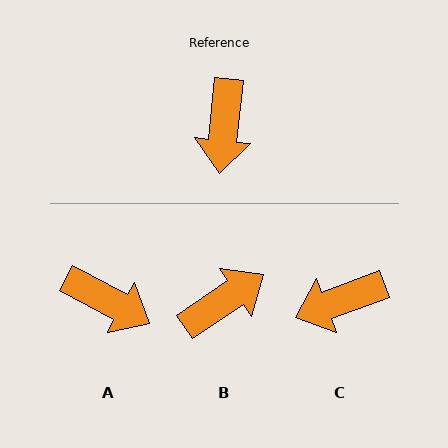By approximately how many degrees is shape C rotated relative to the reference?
Approximately 63 degrees clockwise.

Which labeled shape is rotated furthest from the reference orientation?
B, about 130 degrees away.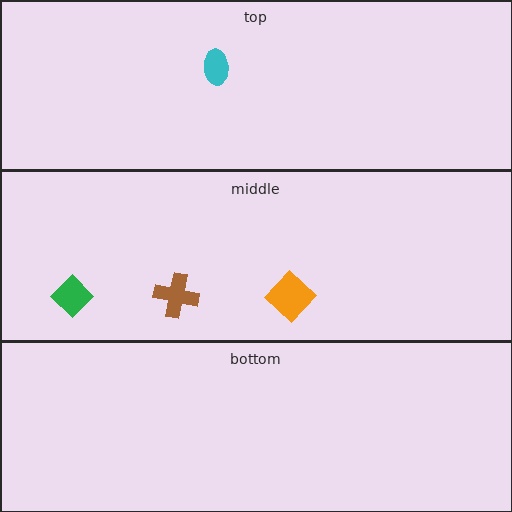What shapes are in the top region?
The cyan ellipse.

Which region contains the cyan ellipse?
The top region.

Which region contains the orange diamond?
The middle region.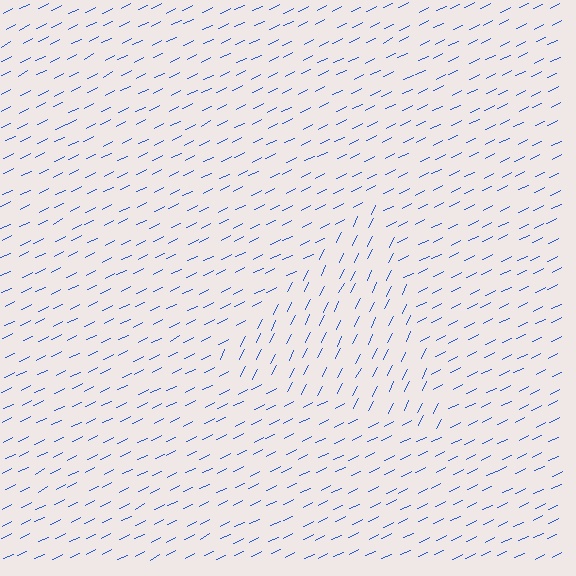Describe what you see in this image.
The image is filled with small blue line segments. A triangle region in the image has lines oriented differently from the surrounding lines, creating a visible texture boundary.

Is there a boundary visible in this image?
Yes, there is a texture boundary formed by a change in line orientation.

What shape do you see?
I see a triangle.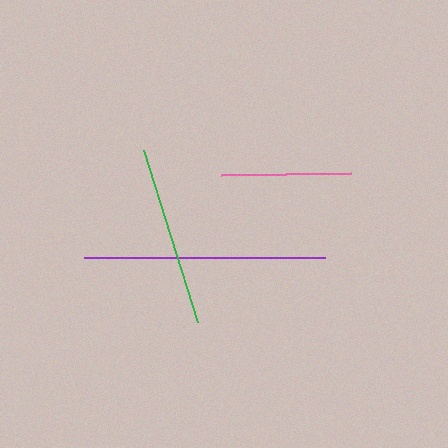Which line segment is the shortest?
The pink line is the shortest at approximately 130 pixels.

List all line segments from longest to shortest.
From longest to shortest: purple, green, pink.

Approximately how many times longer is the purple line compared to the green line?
The purple line is approximately 1.3 times the length of the green line.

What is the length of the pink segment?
The pink segment is approximately 130 pixels long.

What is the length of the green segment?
The green segment is approximately 181 pixels long.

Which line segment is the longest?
The purple line is the longest at approximately 241 pixels.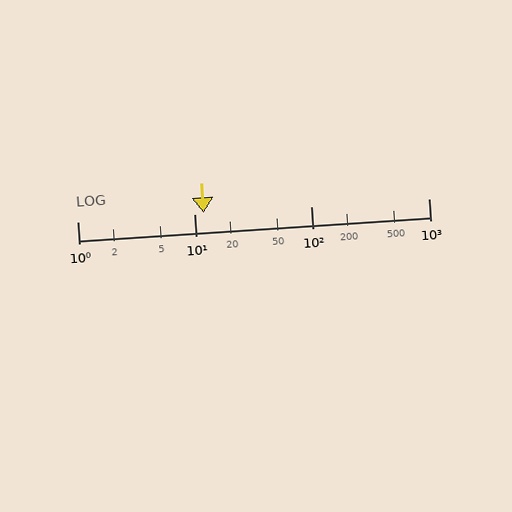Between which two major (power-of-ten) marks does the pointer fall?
The pointer is between 10 and 100.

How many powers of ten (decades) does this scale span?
The scale spans 3 decades, from 1 to 1000.